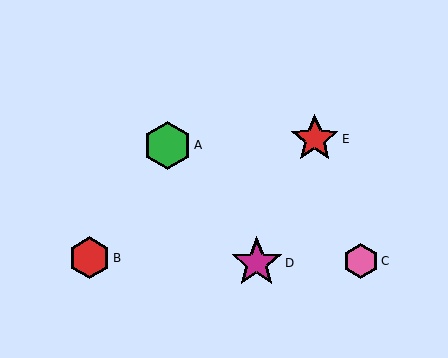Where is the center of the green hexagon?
The center of the green hexagon is at (168, 145).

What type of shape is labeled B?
Shape B is a red hexagon.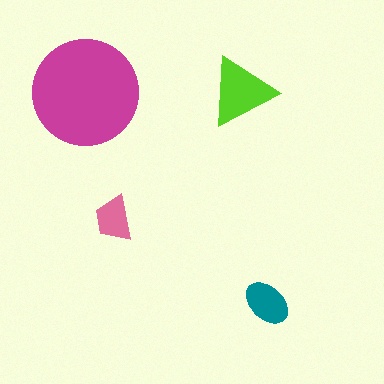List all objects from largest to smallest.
The magenta circle, the lime triangle, the teal ellipse, the pink trapezoid.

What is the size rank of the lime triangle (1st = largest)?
2nd.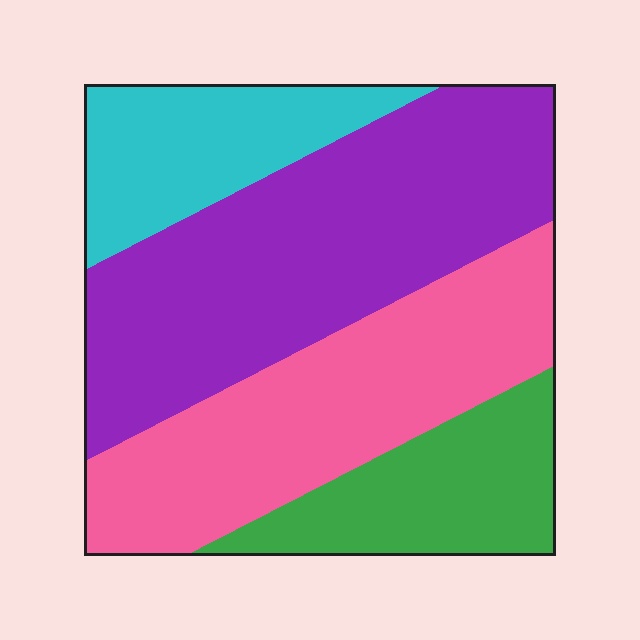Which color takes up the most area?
Purple, at roughly 40%.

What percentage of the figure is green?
Green covers about 15% of the figure.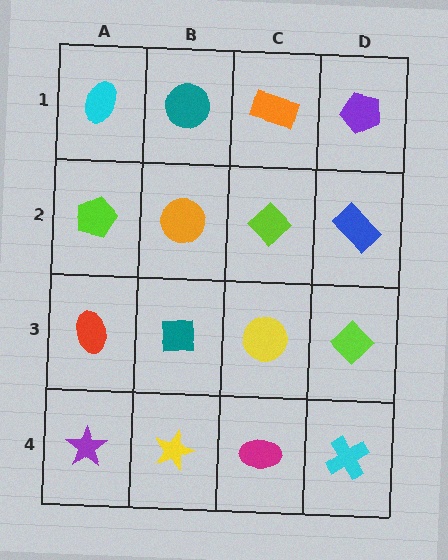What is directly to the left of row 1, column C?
A teal circle.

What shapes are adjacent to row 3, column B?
An orange circle (row 2, column B), a yellow star (row 4, column B), a red ellipse (row 3, column A), a yellow circle (row 3, column C).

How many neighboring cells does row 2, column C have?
4.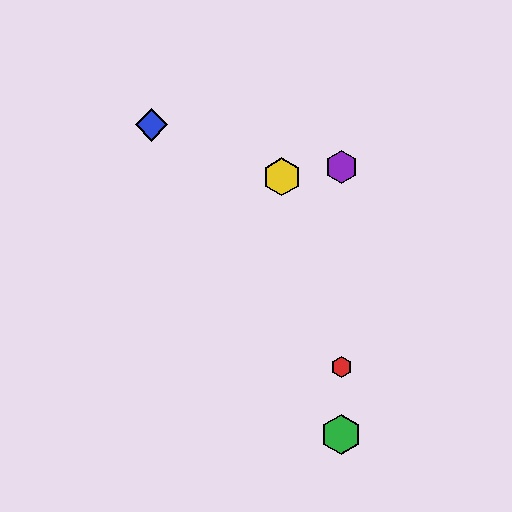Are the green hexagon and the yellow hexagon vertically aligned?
No, the green hexagon is at x≈341 and the yellow hexagon is at x≈282.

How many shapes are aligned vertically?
3 shapes (the red hexagon, the green hexagon, the purple hexagon) are aligned vertically.